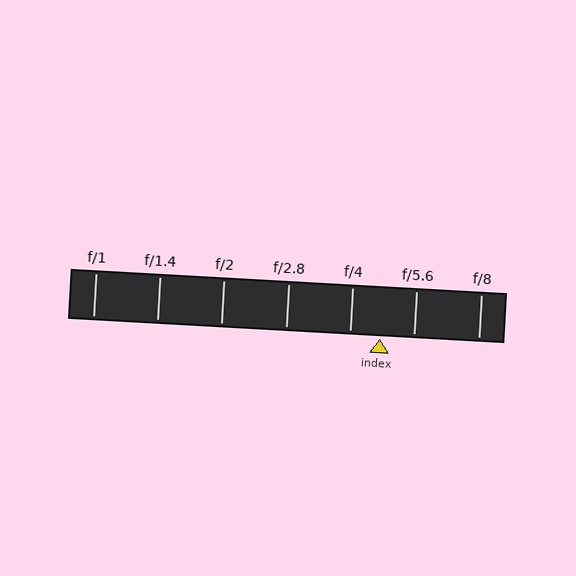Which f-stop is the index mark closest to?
The index mark is closest to f/4.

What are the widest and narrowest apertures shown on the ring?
The widest aperture shown is f/1 and the narrowest is f/8.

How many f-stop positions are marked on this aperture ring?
There are 7 f-stop positions marked.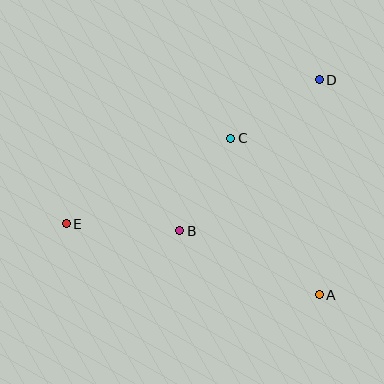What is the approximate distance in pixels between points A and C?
The distance between A and C is approximately 179 pixels.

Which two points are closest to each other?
Points B and C are closest to each other.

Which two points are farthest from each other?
Points D and E are farthest from each other.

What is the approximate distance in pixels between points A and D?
The distance between A and D is approximately 215 pixels.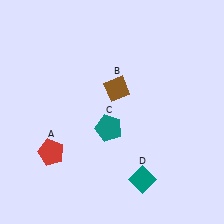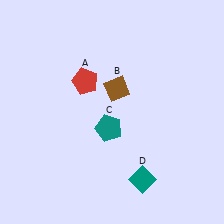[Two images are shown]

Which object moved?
The red pentagon (A) moved up.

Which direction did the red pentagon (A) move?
The red pentagon (A) moved up.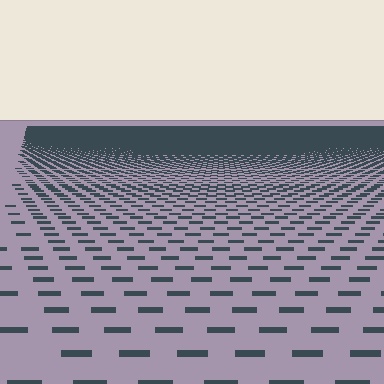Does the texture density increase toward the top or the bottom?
Density increases toward the top.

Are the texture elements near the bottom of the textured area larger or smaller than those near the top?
Larger. Near the bottom, elements are closer to the viewer and appear at a bigger on-screen size.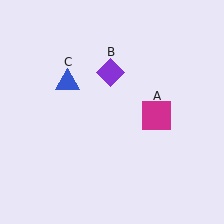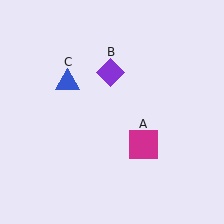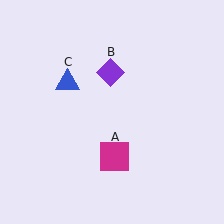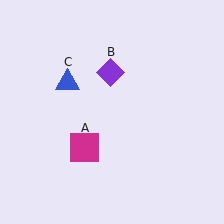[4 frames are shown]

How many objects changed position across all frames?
1 object changed position: magenta square (object A).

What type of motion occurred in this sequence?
The magenta square (object A) rotated clockwise around the center of the scene.